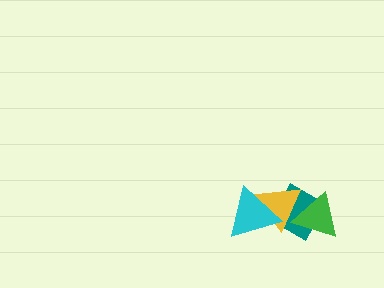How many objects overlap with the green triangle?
2 objects overlap with the green triangle.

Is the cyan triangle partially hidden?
No, no other shape covers it.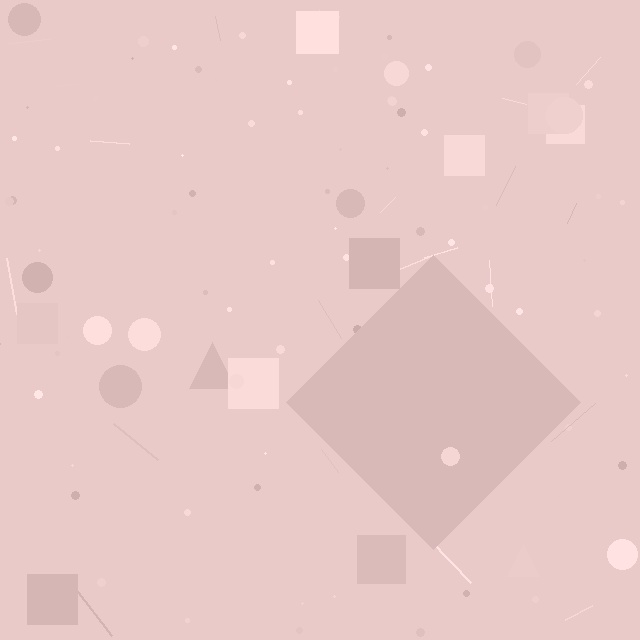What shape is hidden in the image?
A diamond is hidden in the image.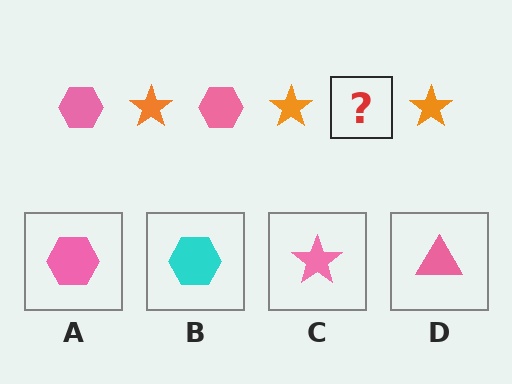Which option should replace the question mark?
Option A.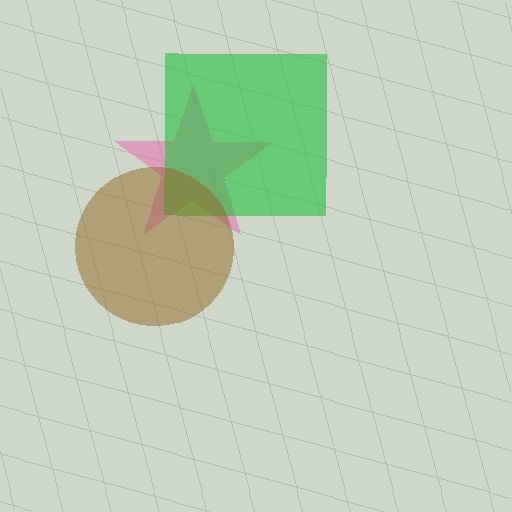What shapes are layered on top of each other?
The layered shapes are: a pink star, a green square, a brown circle.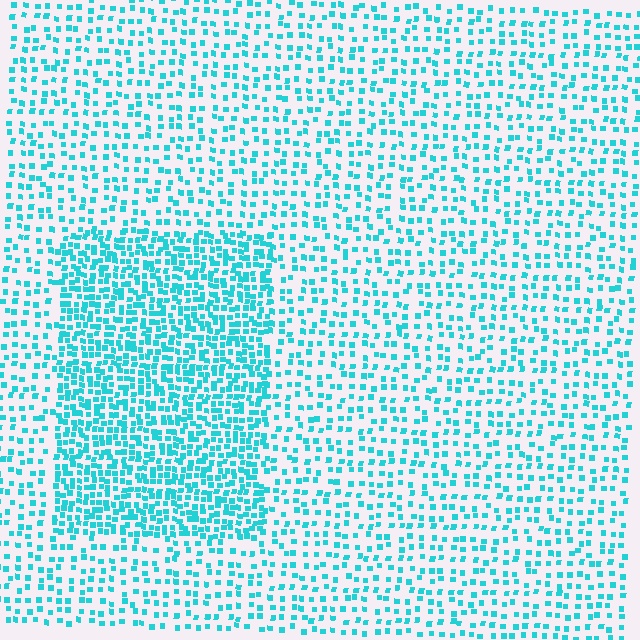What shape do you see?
I see a rectangle.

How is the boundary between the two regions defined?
The boundary is defined by a change in element density (approximately 2.1x ratio). All elements are the same color, size, and shape.